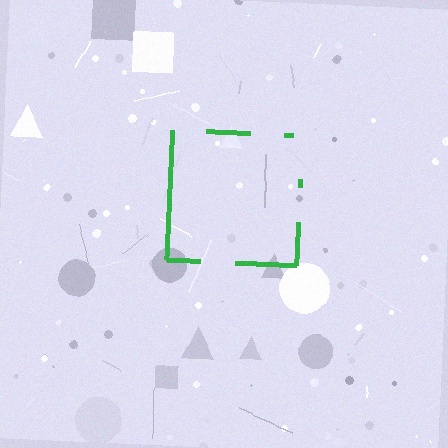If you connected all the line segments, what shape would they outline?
They would outline a square.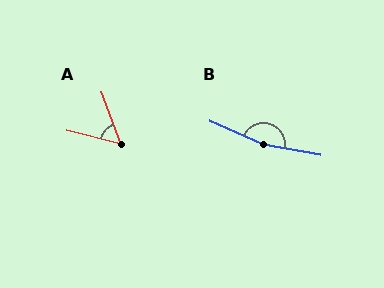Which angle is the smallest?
A, at approximately 56 degrees.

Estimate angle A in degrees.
Approximately 56 degrees.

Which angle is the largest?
B, at approximately 167 degrees.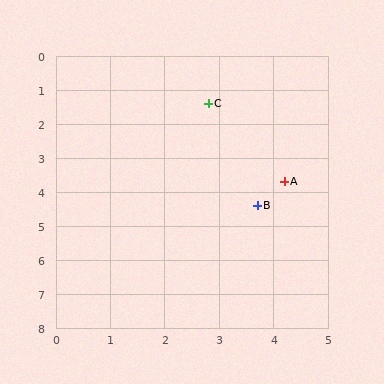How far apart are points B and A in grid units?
Points B and A are about 0.9 grid units apart.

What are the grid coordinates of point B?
Point B is at approximately (3.7, 4.4).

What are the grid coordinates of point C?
Point C is at approximately (2.8, 1.4).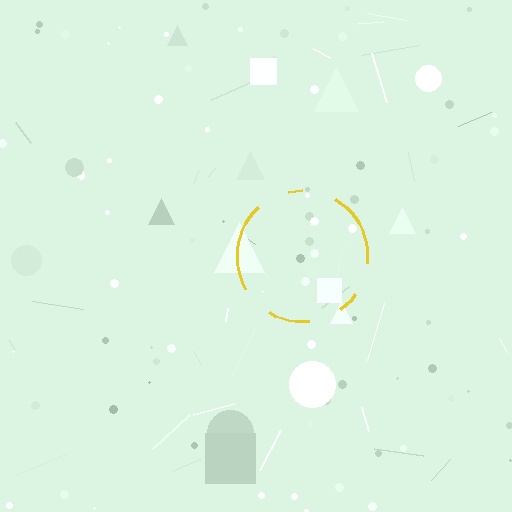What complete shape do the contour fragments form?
The contour fragments form a circle.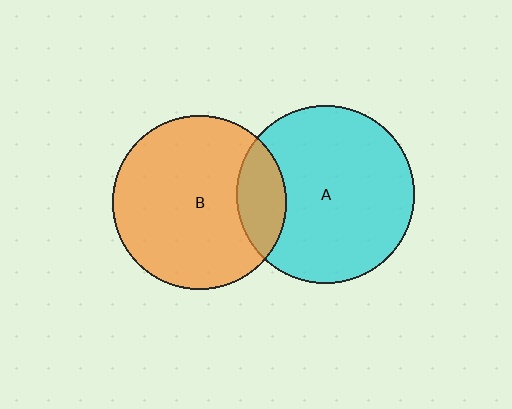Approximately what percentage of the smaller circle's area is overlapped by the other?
Approximately 20%.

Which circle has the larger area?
Circle A (cyan).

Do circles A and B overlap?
Yes.